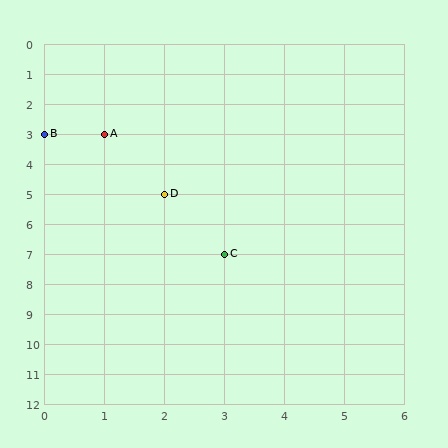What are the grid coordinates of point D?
Point D is at grid coordinates (2, 5).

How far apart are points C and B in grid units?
Points C and B are 3 columns and 4 rows apart (about 5.0 grid units diagonally).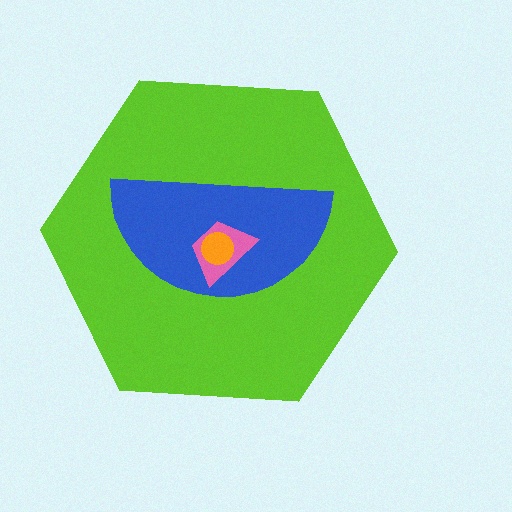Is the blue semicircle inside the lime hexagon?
Yes.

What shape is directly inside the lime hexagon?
The blue semicircle.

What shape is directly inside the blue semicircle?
The pink trapezoid.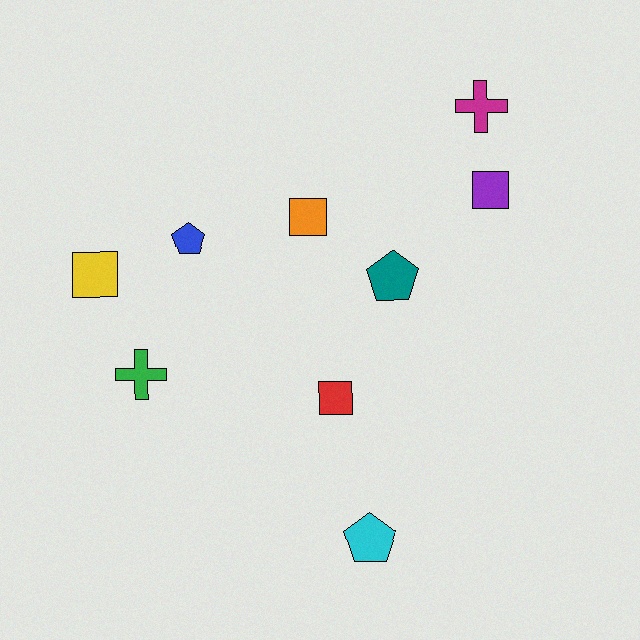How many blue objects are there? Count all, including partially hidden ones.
There is 1 blue object.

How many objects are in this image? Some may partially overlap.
There are 9 objects.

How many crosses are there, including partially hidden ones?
There are 2 crosses.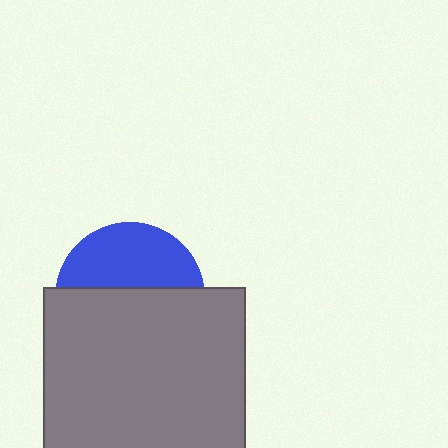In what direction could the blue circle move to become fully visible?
The blue circle could move up. That would shift it out from behind the gray square entirely.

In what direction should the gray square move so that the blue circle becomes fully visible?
The gray square should move down. That is the shortest direction to clear the overlap and leave the blue circle fully visible.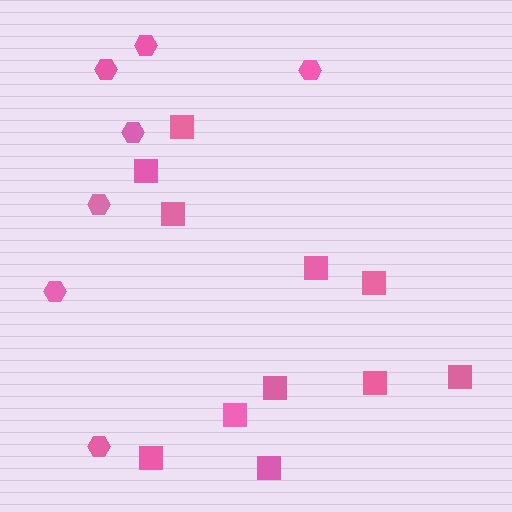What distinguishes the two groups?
There are 2 groups: one group of squares (11) and one group of hexagons (7).